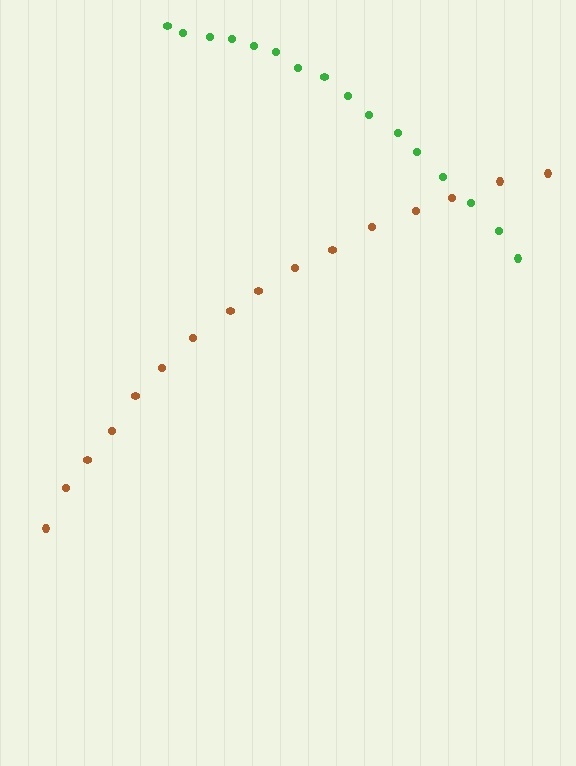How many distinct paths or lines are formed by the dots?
There are 2 distinct paths.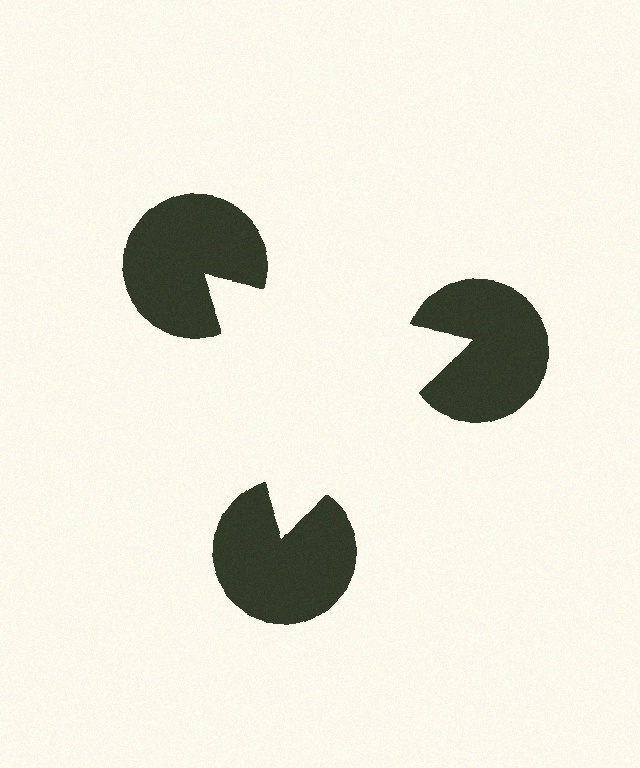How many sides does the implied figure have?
3 sides.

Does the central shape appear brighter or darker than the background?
It typically appears slightly brighter than the background, even though no actual brightness change is drawn.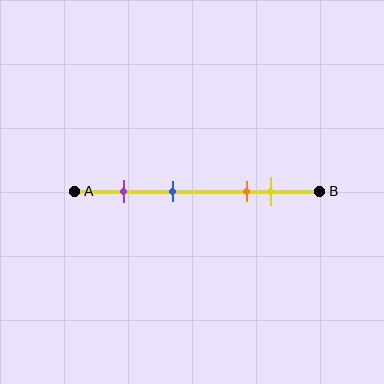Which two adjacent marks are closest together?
The orange and yellow marks are the closest adjacent pair.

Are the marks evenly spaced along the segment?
No, the marks are not evenly spaced.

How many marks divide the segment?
There are 4 marks dividing the segment.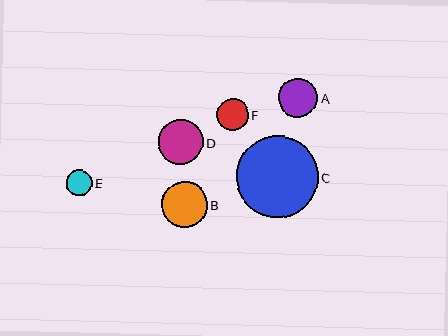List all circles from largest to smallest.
From largest to smallest: C, B, D, A, F, E.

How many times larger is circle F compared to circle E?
Circle F is approximately 1.2 times the size of circle E.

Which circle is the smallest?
Circle E is the smallest with a size of approximately 25 pixels.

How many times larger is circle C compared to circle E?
Circle C is approximately 3.2 times the size of circle E.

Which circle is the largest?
Circle C is the largest with a size of approximately 81 pixels.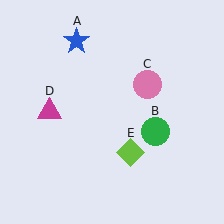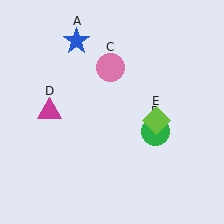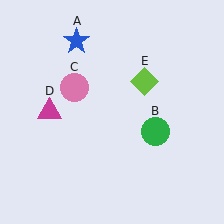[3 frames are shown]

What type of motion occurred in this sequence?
The pink circle (object C), lime diamond (object E) rotated counterclockwise around the center of the scene.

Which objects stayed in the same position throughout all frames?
Blue star (object A) and green circle (object B) and magenta triangle (object D) remained stationary.